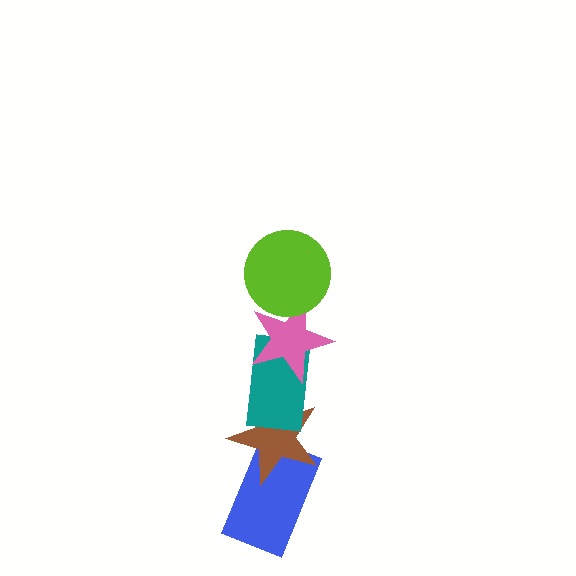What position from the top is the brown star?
The brown star is 4th from the top.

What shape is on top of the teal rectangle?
The pink star is on top of the teal rectangle.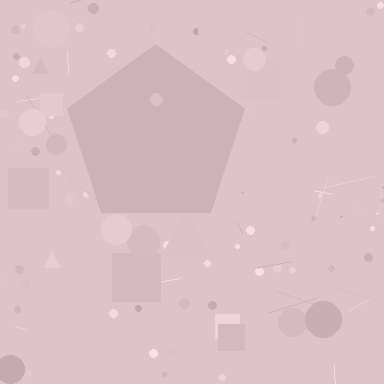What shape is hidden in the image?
A pentagon is hidden in the image.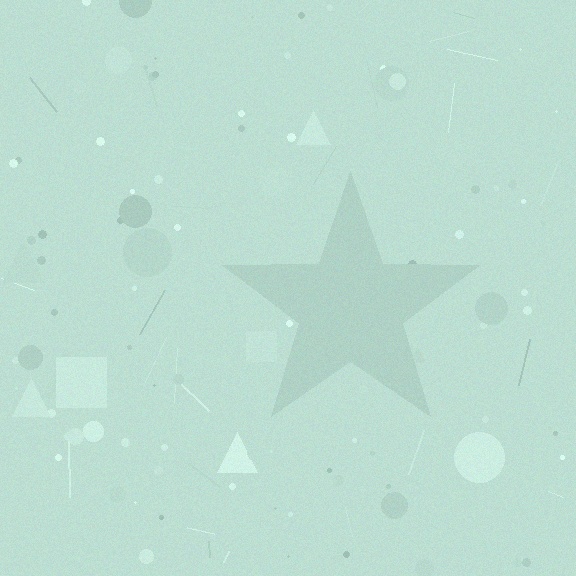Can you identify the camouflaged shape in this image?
The camouflaged shape is a star.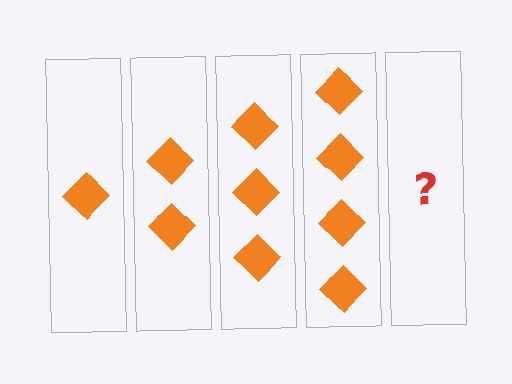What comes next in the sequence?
The next element should be 5 diamonds.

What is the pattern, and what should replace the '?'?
The pattern is that each step adds one more diamond. The '?' should be 5 diamonds.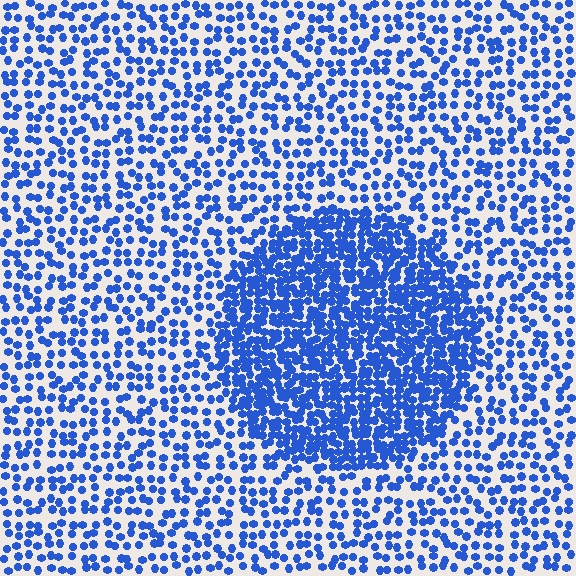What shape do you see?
I see a circle.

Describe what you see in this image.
The image contains small blue elements arranged at two different densities. A circle-shaped region is visible where the elements are more densely packed than the surrounding area.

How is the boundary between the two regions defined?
The boundary is defined by a change in element density (approximately 2.3x ratio). All elements are the same color, size, and shape.